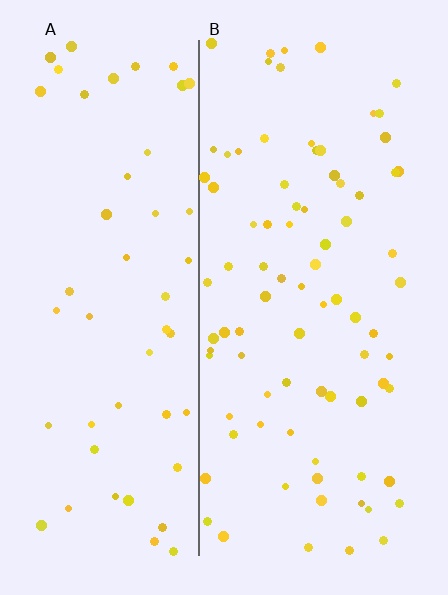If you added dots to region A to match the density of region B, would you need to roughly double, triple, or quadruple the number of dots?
Approximately double.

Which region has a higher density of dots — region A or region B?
B (the right).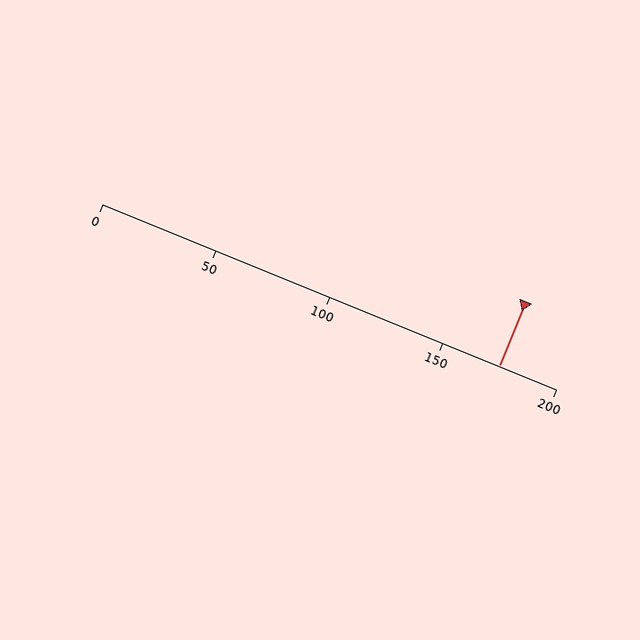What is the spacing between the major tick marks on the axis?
The major ticks are spaced 50 apart.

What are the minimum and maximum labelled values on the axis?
The axis runs from 0 to 200.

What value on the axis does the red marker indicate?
The marker indicates approximately 175.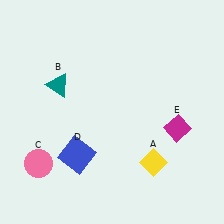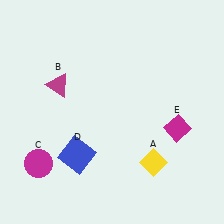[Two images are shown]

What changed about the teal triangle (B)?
In Image 1, B is teal. In Image 2, it changed to magenta.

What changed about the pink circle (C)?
In Image 1, C is pink. In Image 2, it changed to magenta.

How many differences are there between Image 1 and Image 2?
There are 2 differences between the two images.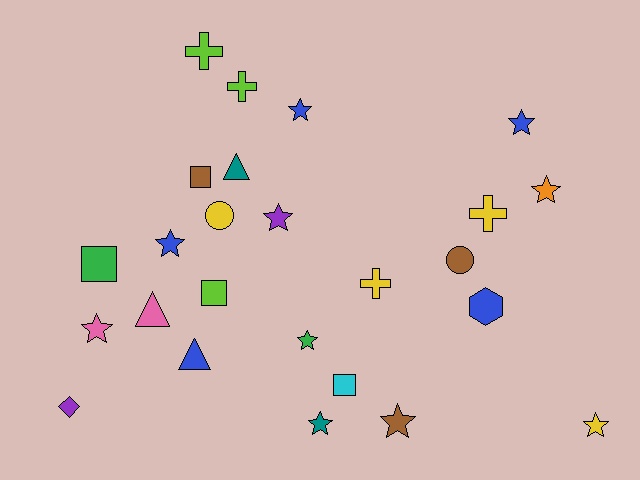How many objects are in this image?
There are 25 objects.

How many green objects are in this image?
There are 2 green objects.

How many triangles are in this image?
There are 3 triangles.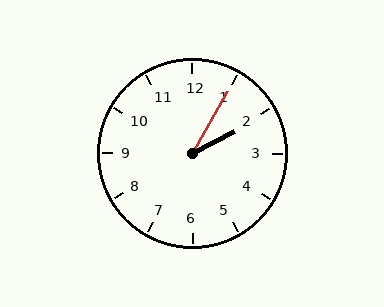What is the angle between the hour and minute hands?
Approximately 32 degrees.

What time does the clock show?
2:05.